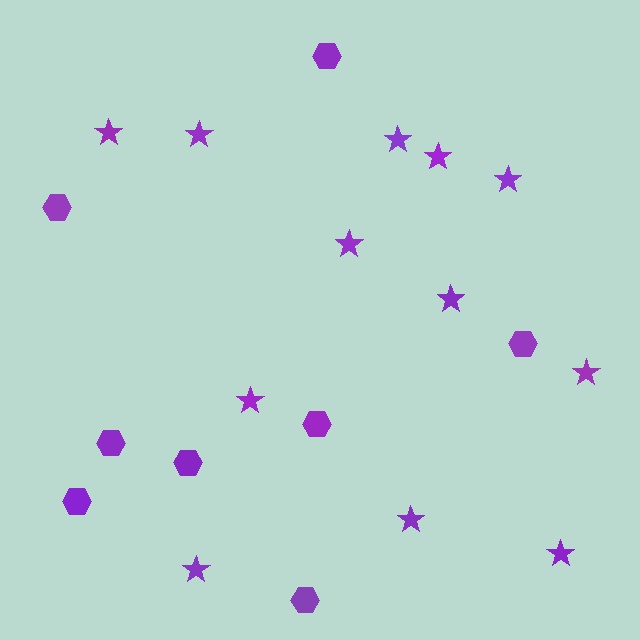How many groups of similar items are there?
There are 2 groups: one group of stars (12) and one group of hexagons (8).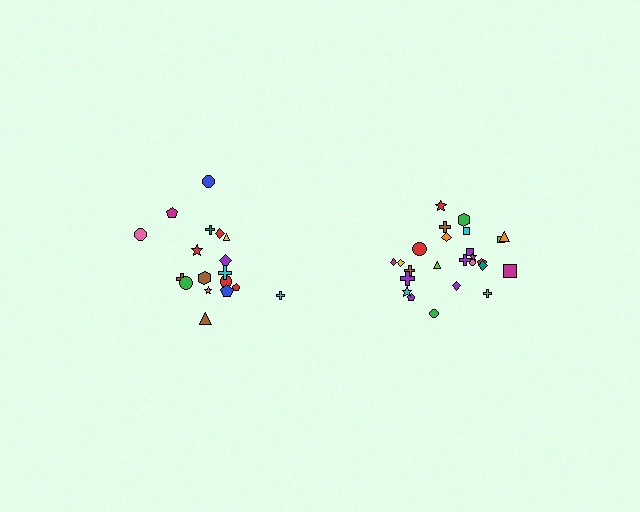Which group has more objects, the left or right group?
The right group.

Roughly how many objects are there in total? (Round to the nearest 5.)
Roughly 45 objects in total.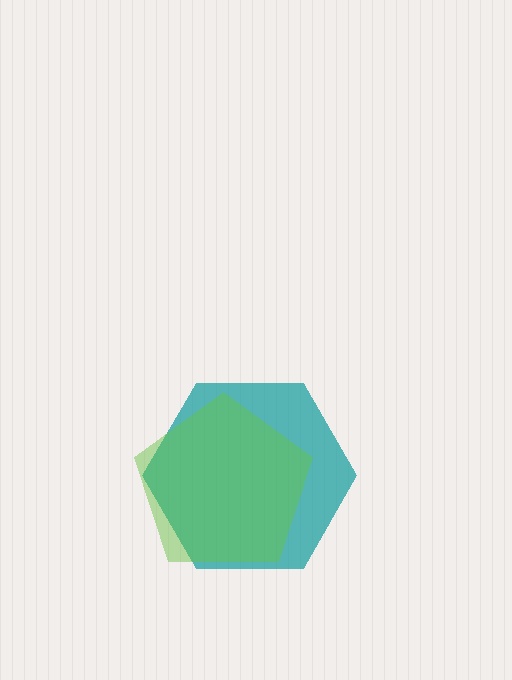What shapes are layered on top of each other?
The layered shapes are: a teal hexagon, a lime pentagon.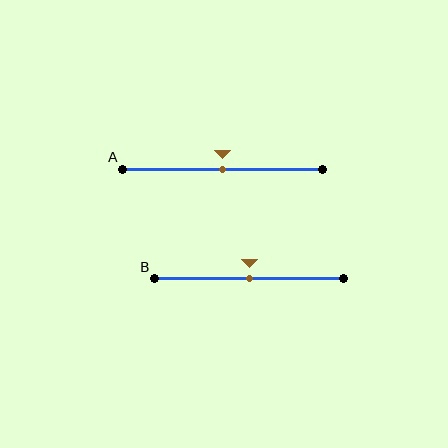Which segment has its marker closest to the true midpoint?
Segment A has its marker closest to the true midpoint.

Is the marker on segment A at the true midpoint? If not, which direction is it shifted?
Yes, the marker on segment A is at the true midpoint.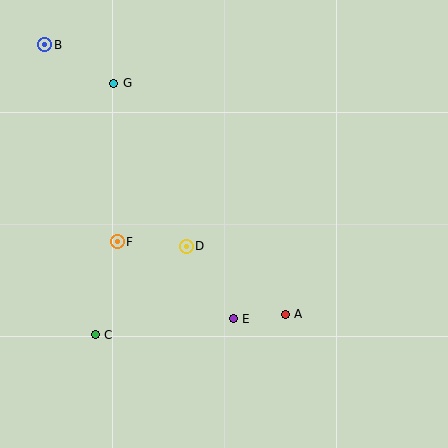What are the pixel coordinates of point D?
Point D is at (186, 246).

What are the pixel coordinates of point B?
Point B is at (45, 45).